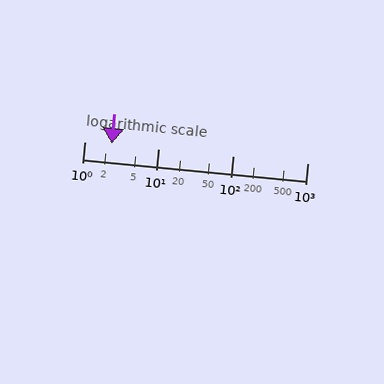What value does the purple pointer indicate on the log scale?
The pointer indicates approximately 2.3.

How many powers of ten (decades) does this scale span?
The scale spans 3 decades, from 1 to 1000.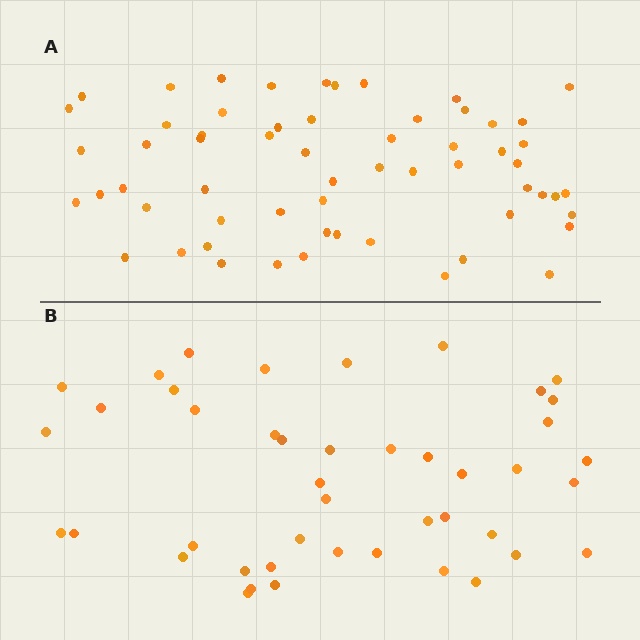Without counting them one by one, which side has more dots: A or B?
Region A (the top region) has more dots.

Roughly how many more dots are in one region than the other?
Region A has approximately 15 more dots than region B.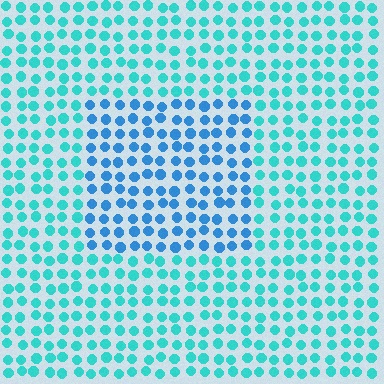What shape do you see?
I see a rectangle.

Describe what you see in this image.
The image is filled with small cyan elements in a uniform arrangement. A rectangle-shaped region is visible where the elements are tinted to a slightly different hue, forming a subtle color boundary.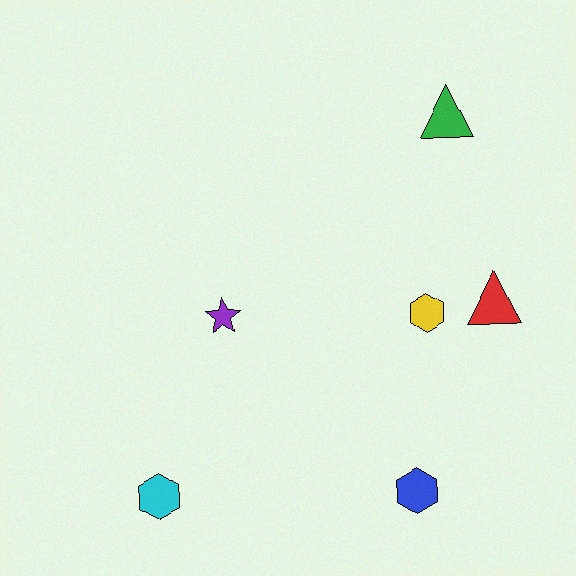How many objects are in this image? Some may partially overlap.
There are 6 objects.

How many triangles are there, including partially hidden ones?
There are 2 triangles.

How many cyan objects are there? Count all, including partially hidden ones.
There is 1 cyan object.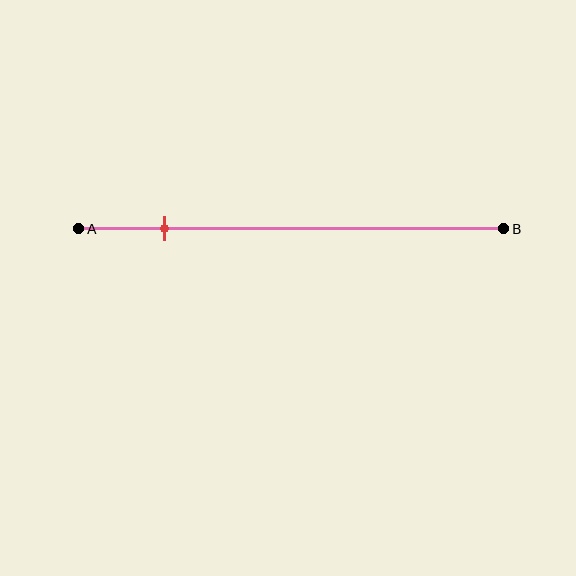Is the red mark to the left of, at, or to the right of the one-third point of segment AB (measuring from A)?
The red mark is to the left of the one-third point of segment AB.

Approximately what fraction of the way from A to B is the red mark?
The red mark is approximately 20% of the way from A to B.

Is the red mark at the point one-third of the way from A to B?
No, the mark is at about 20% from A, not at the 33% one-third point.